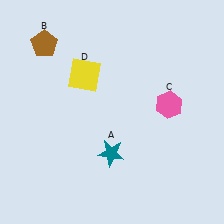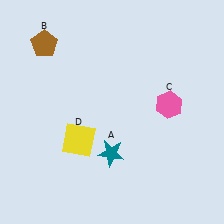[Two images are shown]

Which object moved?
The yellow square (D) moved down.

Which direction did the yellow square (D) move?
The yellow square (D) moved down.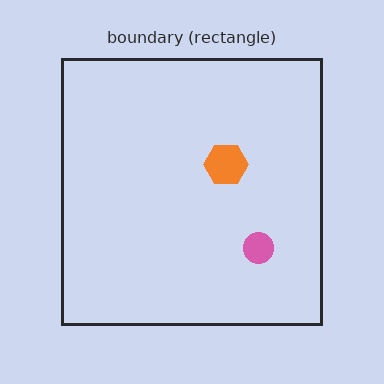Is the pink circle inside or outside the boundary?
Inside.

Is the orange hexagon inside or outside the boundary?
Inside.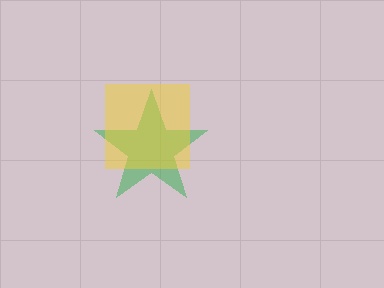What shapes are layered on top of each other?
The layered shapes are: a green star, a yellow square.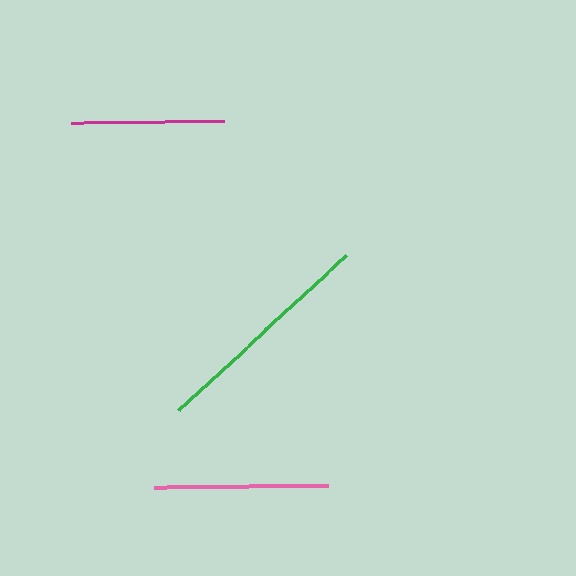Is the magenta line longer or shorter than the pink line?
The pink line is longer than the magenta line.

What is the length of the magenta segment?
The magenta segment is approximately 153 pixels long.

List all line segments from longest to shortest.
From longest to shortest: green, pink, magenta.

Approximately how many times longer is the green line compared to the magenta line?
The green line is approximately 1.5 times the length of the magenta line.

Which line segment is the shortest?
The magenta line is the shortest at approximately 153 pixels.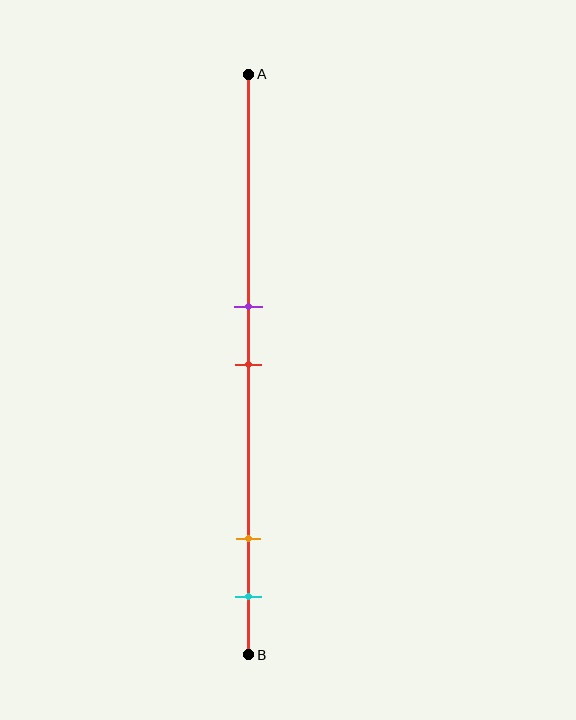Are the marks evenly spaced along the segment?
No, the marks are not evenly spaced.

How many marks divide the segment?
There are 4 marks dividing the segment.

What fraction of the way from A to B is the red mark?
The red mark is approximately 50% (0.5) of the way from A to B.